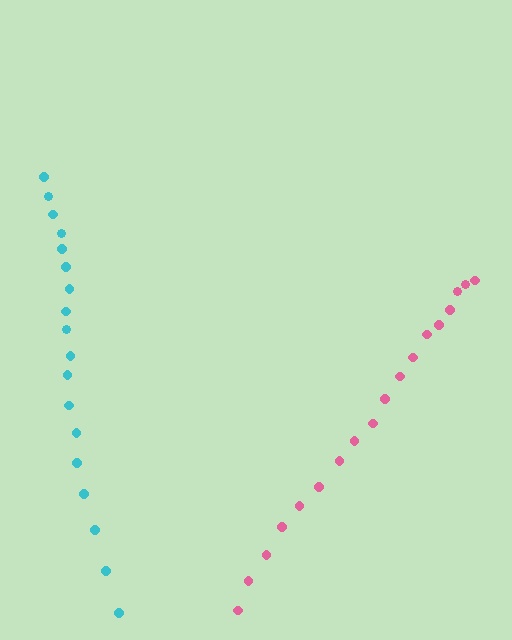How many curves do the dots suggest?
There are 2 distinct paths.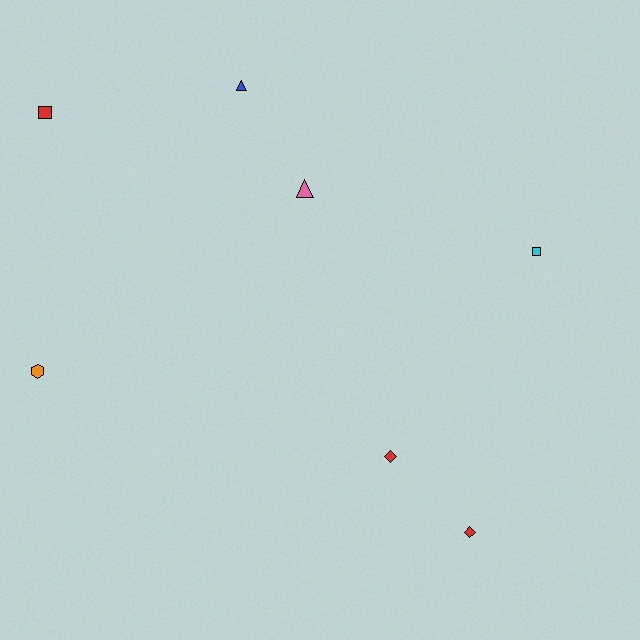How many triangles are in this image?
There are 2 triangles.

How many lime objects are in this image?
There are no lime objects.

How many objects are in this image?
There are 7 objects.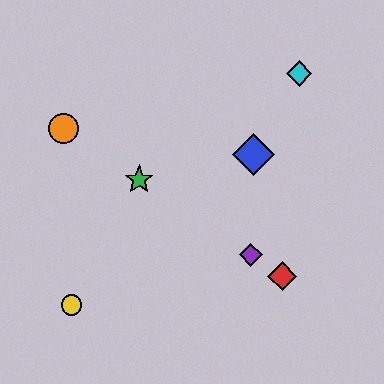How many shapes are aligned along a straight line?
4 shapes (the red diamond, the green star, the purple diamond, the orange circle) are aligned along a straight line.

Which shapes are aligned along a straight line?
The red diamond, the green star, the purple diamond, the orange circle are aligned along a straight line.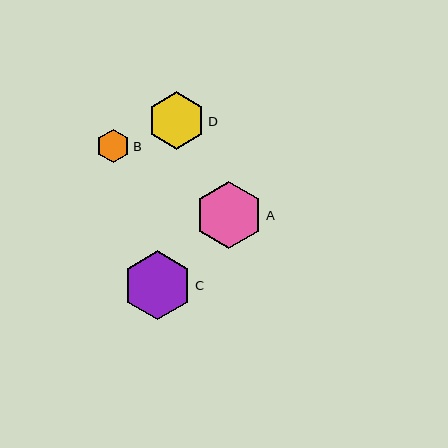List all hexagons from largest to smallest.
From largest to smallest: C, A, D, B.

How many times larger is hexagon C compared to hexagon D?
Hexagon C is approximately 1.2 times the size of hexagon D.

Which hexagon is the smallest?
Hexagon B is the smallest with a size of approximately 34 pixels.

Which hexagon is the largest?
Hexagon C is the largest with a size of approximately 69 pixels.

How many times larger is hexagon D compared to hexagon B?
Hexagon D is approximately 1.7 times the size of hexagon B.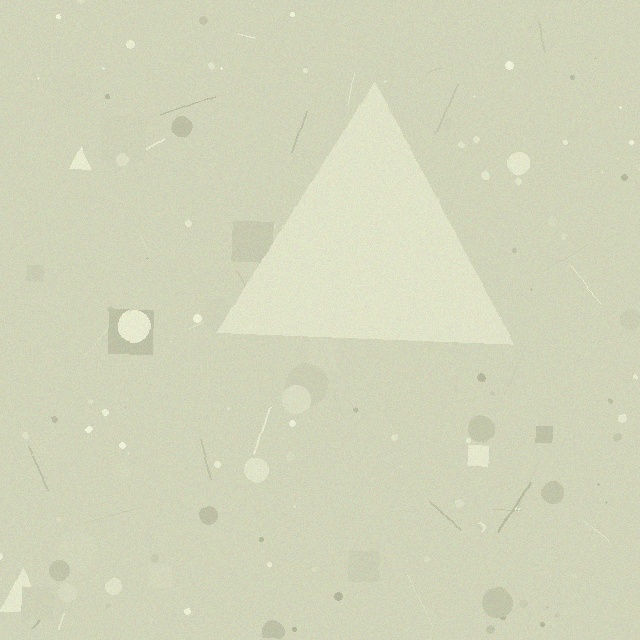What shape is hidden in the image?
A triangle is hidden in the image.